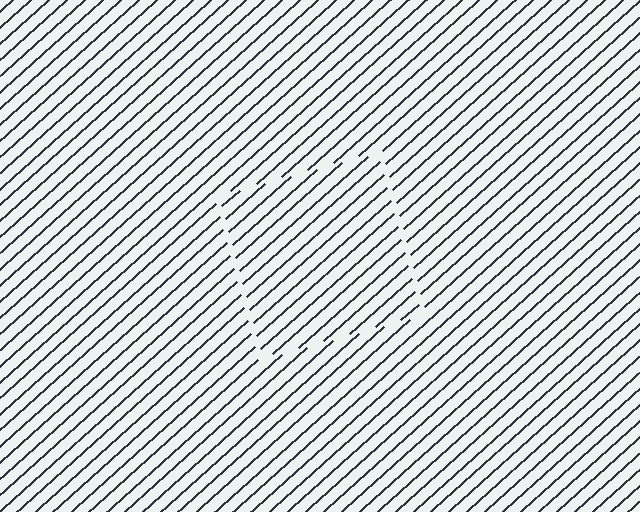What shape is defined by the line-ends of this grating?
An illusory square. The interior of the shape contains the same grating, shifted by half a period — the contour is defined by the phase discontinuity where line-ends from the inner and outer gratings abut.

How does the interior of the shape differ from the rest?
The interior of the shape contains the same grating, shifted by half a period — the contour is defined by the phase discontinuity where line-ends from the inner and outer gratings abut.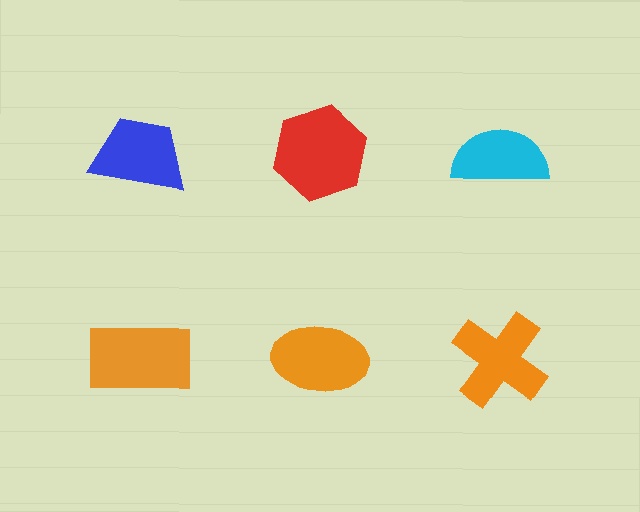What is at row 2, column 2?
An orange ellipse.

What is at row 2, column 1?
An orange rectangle.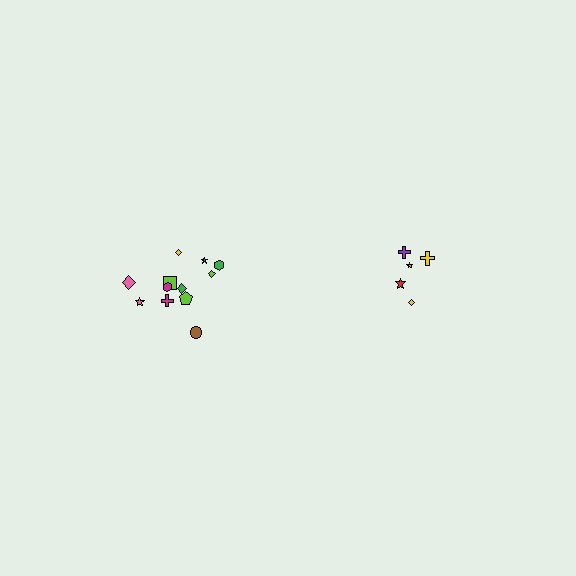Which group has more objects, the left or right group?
The left group.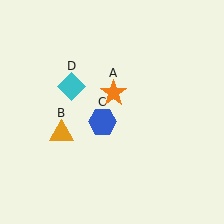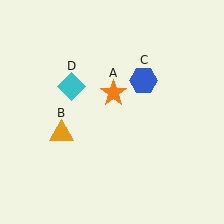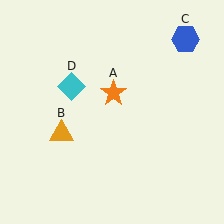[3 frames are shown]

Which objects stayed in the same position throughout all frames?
Orange star (object A) and orange triangle (object B) and cyan diamond (object D) remained stationary.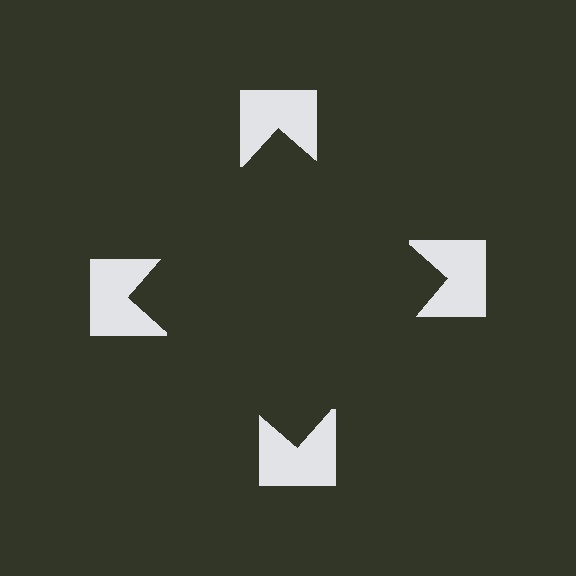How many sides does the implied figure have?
4 sides.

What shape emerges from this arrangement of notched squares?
An illusory square — its edges are inferred from the aligned wedge cuts in the notched squares, not physically drawn.